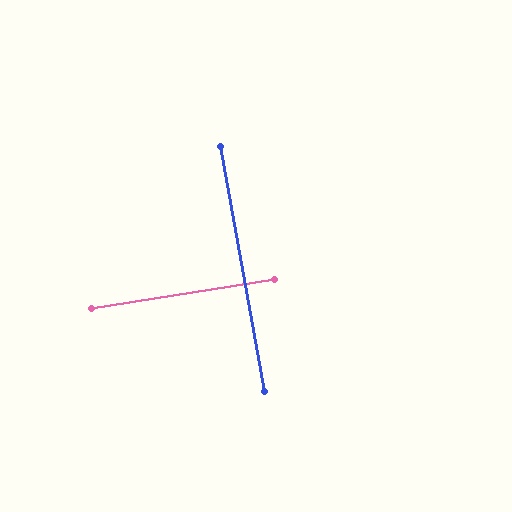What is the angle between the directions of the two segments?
Approximately 89 degrees.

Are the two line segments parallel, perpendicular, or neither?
Perpendicular — they meet at approximately 89°.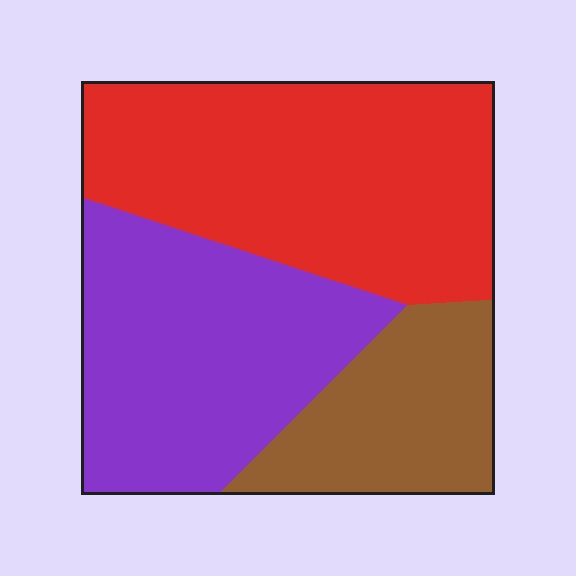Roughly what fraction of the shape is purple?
Purple takes up about three eighths (3/8) of the shape.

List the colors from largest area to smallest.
From largest to smallest: red, purple, brown.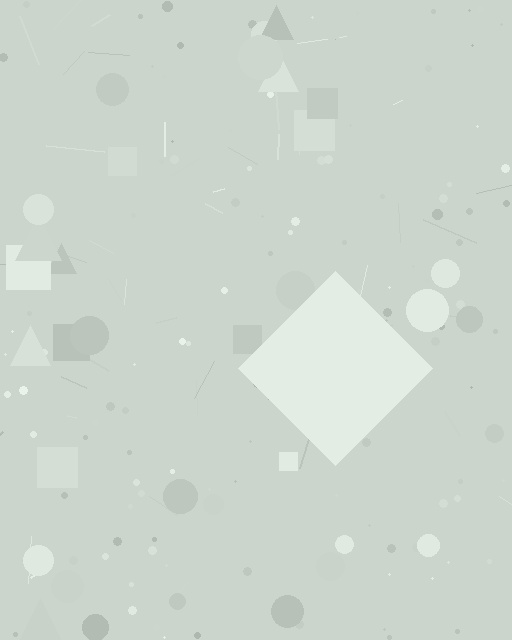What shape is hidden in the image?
A diamond is hidden in the image.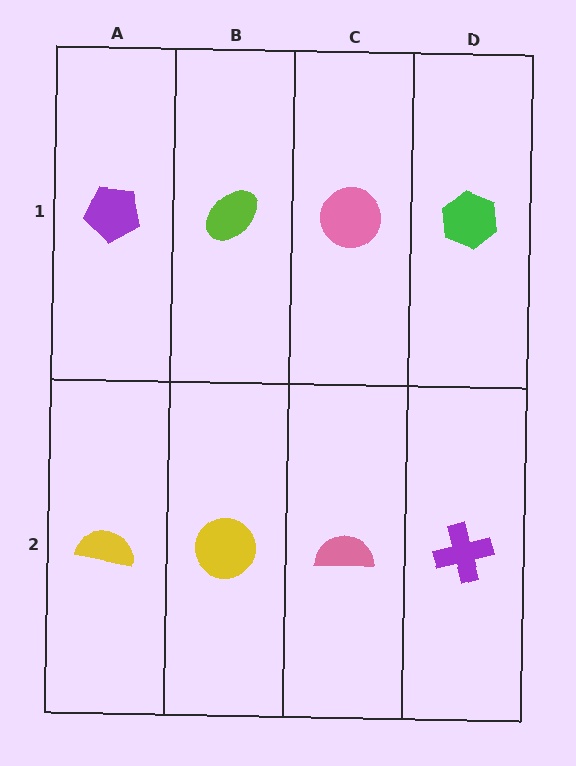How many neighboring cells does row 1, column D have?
2.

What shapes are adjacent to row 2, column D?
A green hexagon (row 1, column D), a pink semicircle (row 2, column C).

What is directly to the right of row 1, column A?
A lime ellipse.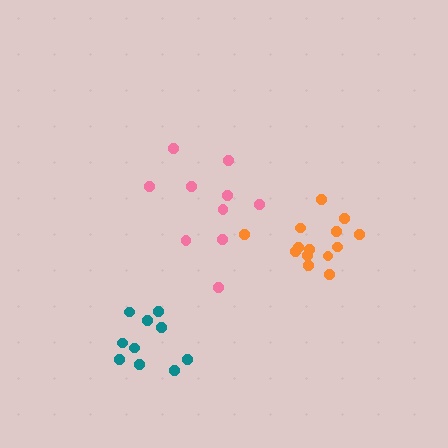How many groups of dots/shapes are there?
There are 3 groups.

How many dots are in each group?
Group 1: 14 dots, Group 2: 10 dots, Group 3: 10 dots (34 total).